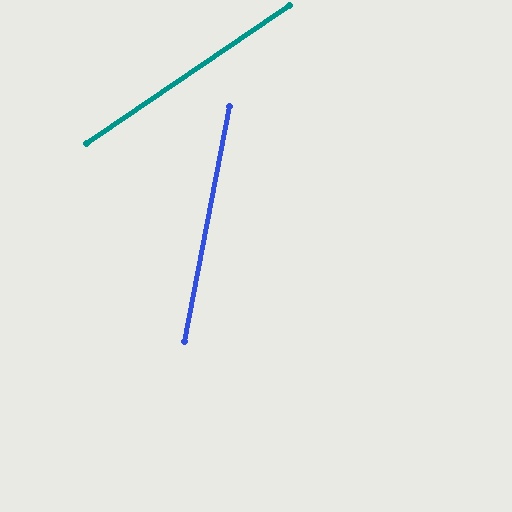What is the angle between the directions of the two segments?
Approximately 45 degrees.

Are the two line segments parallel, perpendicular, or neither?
Neither parallel nor perpendicular — they differ by about 45°.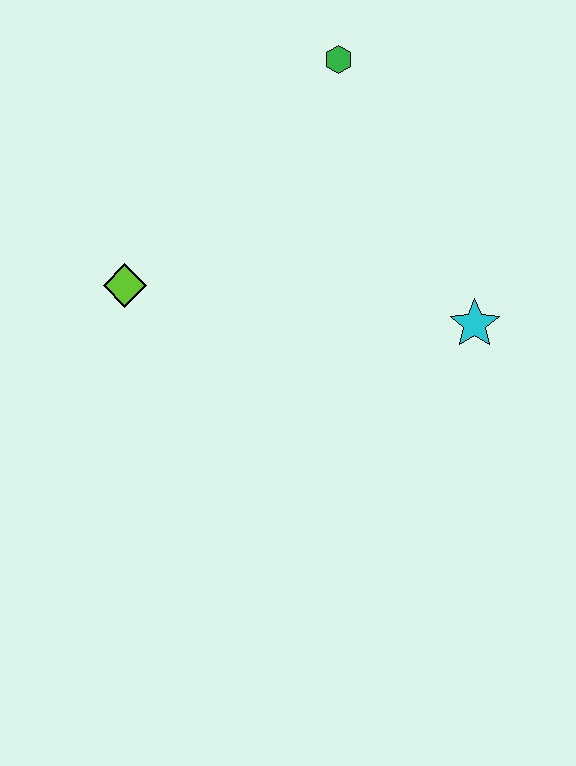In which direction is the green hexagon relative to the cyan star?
The green hexagon is above the cyan star.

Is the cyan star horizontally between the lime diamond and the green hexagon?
No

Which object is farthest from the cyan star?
The lime diamond is farthest from the cyan star.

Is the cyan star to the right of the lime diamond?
Yes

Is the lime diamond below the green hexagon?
Yes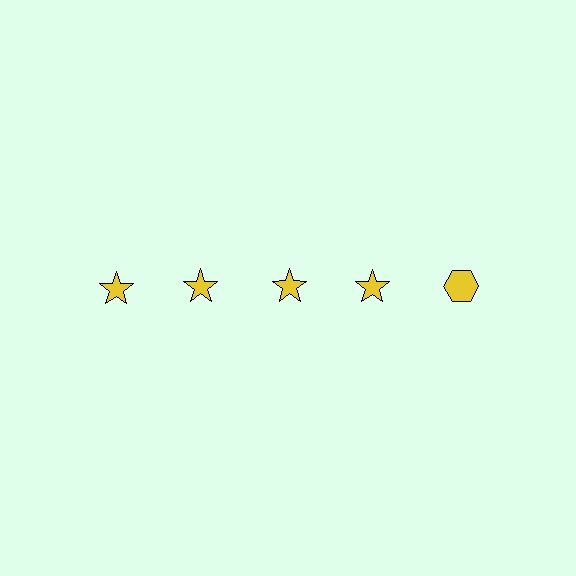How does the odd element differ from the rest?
It has a different shape: hexagon instead of star.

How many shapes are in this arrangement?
There are 5 shapes arranged in a grid pattern.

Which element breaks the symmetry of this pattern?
The yellow hexagon in the top row, rightmost column breaks the symmetry. All other shapes are yellow stars.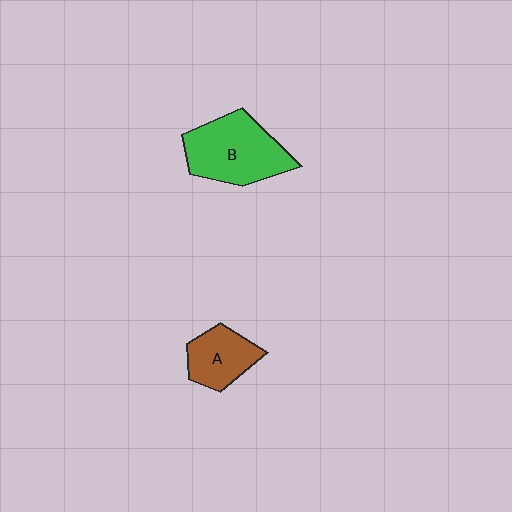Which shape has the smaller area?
Shape A (brown).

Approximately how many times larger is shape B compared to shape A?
Approximately 1.7 times.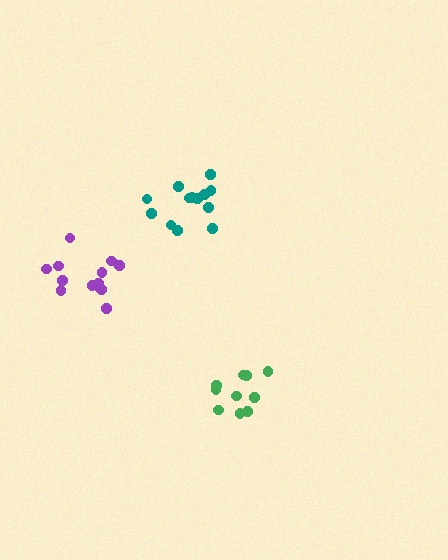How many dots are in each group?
Group 1: 13 dots, Group 2: 10 dots, Group 3: 13 dots (36 total).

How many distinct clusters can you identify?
There are 3 distinct clusters.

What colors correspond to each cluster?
The clusters are colored: purple, green, teal.